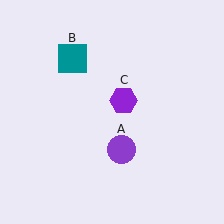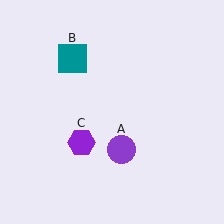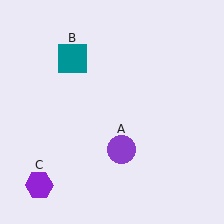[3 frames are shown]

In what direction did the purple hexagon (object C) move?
The purple hexagon (object C) moved down and to the left.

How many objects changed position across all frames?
1 object changed position: purple hexagon (object C).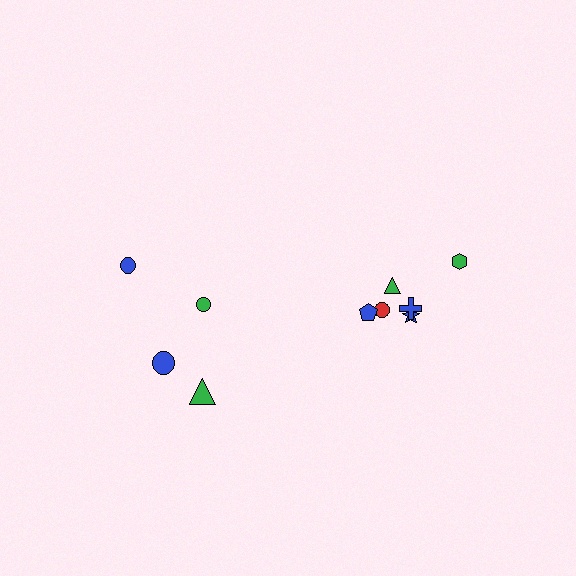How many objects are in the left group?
There are 4 objects.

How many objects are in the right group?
There are 6 objects.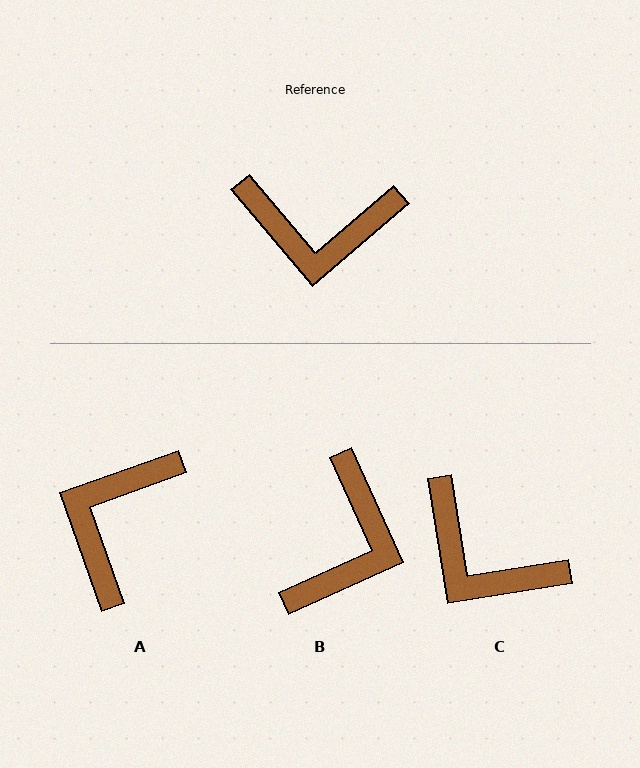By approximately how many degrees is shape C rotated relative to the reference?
Approximately 31 degrees clockwise.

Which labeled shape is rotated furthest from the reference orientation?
A, about 111 degrees away.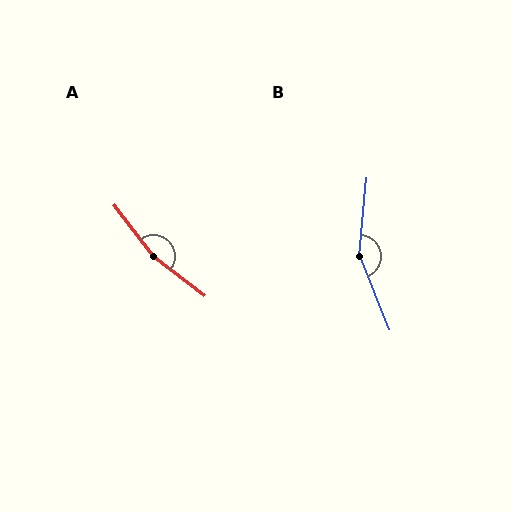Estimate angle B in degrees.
Approximately 153 degrees.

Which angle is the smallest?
B, at approximately 153 degrees.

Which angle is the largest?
A, at approximately 166 degrees.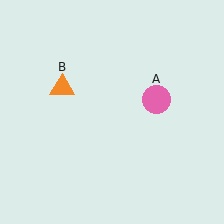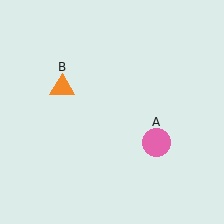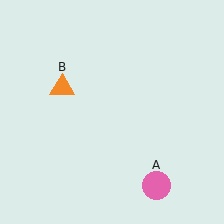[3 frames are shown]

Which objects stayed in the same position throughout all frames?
Orange triangle (object B) remained stationary.